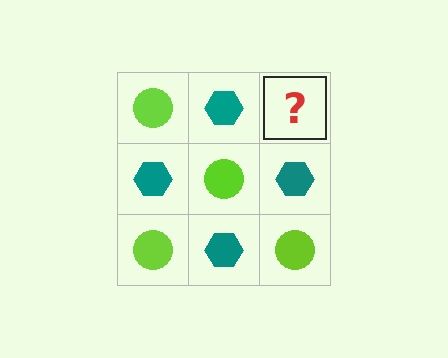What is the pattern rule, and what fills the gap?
The rule is that it alternates lime circle and teal hexagon in a checkerboard pattern. The gap should be filled with a lime circle.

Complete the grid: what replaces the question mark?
The question mark should be replaced with a lime circle.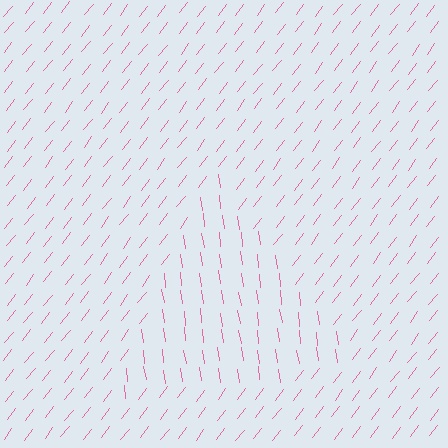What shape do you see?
I see a triangle.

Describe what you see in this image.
The image is filled with small pink line segments. A triangle region in the image has lines oriented differently from the surrounding lines, creating a visible texture boundary.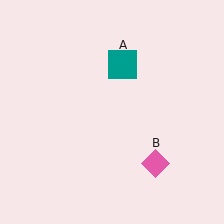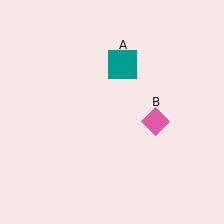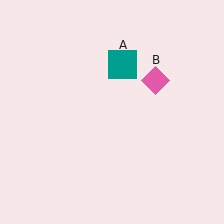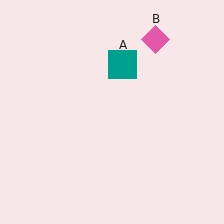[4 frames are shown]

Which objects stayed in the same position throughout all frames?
Teal square (object A) remained stationary.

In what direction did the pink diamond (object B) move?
The pink diamond (object B) moved up.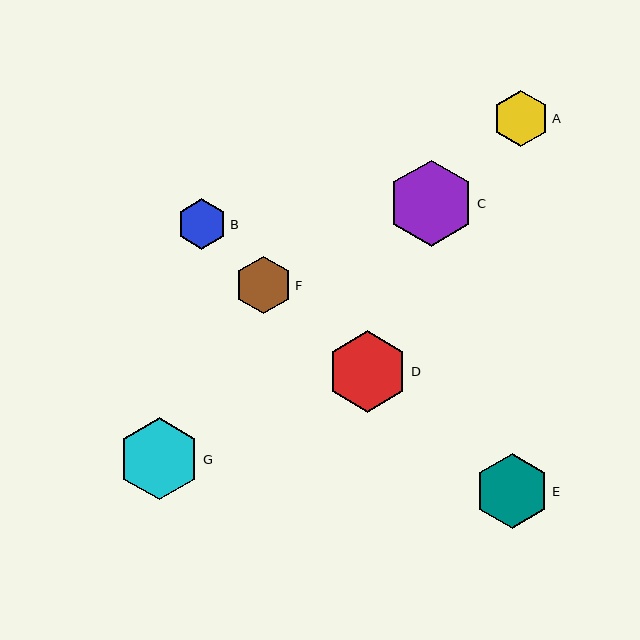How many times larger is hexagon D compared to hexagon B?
Hexagon D is approximately 1.6 times the size of hexagon B.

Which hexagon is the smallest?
Hexagon B is the smallest with a size of approximately 50 pixels.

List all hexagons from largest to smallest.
From largest to smallest: C, G, D, E, F, A, B.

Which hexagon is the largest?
Hexagon C is the largest with a size of approximately 86 pixels.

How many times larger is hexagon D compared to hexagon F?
Hexagon D is approximately 1.4 times the size of hexagon F.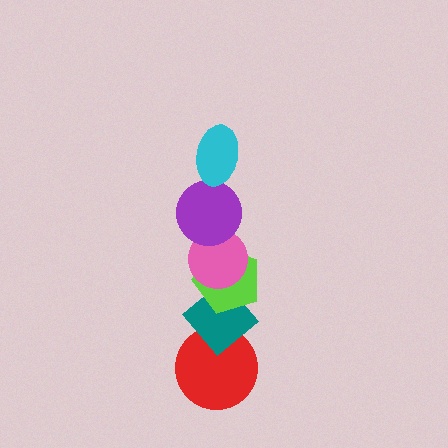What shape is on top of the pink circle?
The purple circle is on top of the pink circle.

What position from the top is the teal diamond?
The teal diamond is 5th from the top.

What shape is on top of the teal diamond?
The lime pentagon is on top of the teal diamond.